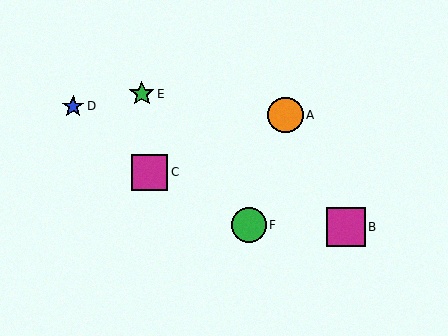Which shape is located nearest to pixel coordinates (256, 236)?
The green circle (labeled F) at (249, 225) is nearest to that location.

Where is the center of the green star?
The center of the green star is at (142, 94).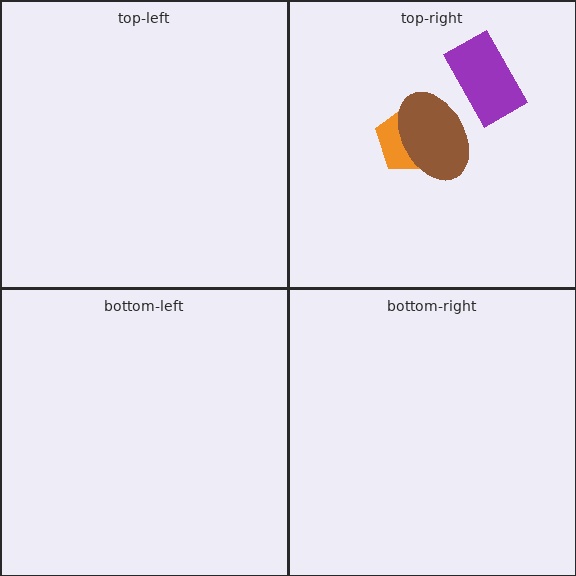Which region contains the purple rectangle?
The top-right region.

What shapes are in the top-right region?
The purple rectangle, the orange pentagon, the brown ellipse.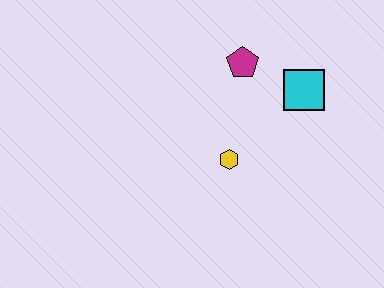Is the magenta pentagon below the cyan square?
No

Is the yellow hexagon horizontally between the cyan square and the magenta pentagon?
No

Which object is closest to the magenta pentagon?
The cyan square is closest to the magenta pentagon.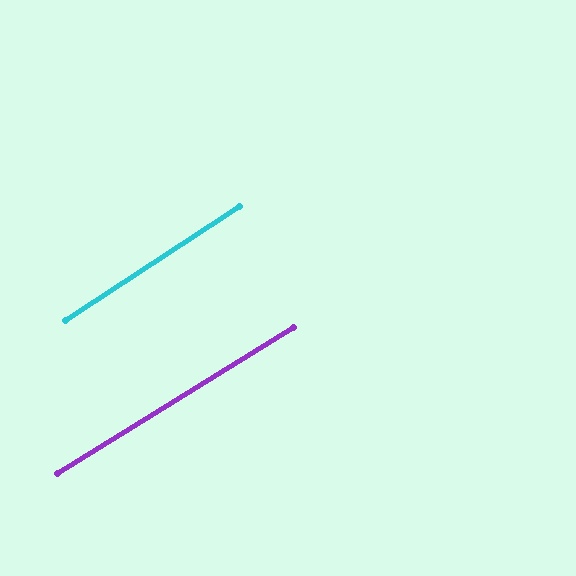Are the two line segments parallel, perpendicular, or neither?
Parallel — their directions differ by only 1.5°.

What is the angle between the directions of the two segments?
Approximately 2 degrees.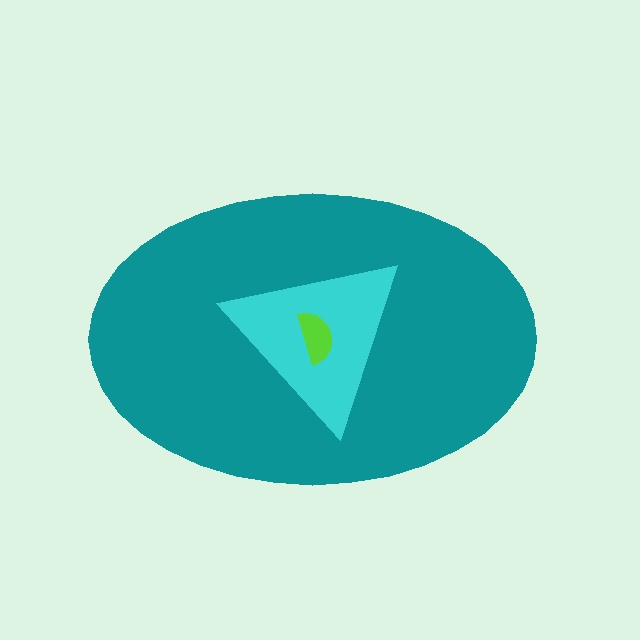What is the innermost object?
The lime semicircle.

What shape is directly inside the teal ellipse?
The cyan triangle.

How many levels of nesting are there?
3.